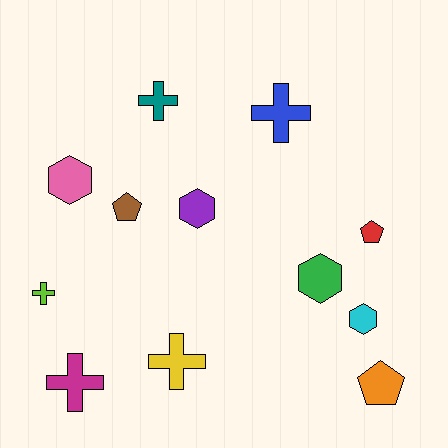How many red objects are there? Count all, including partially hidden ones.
There is 1 red object.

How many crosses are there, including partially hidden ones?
There are 5 crosses.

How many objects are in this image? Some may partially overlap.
There are 12 objects.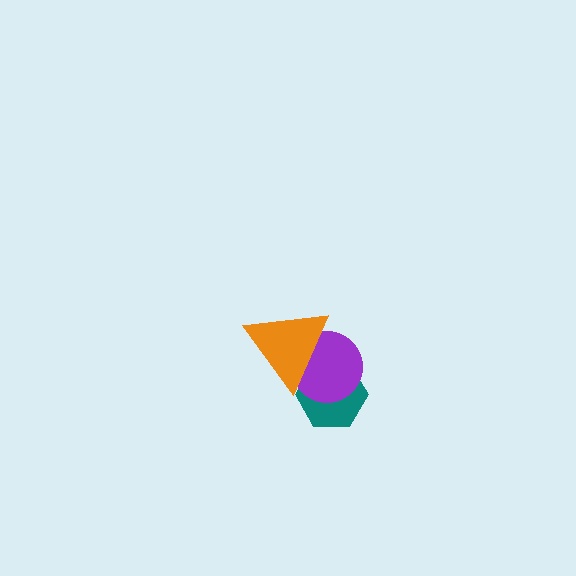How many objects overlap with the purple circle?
2 objects overlap with the purple circle.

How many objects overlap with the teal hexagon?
2 objects overlap with the teal hexagon.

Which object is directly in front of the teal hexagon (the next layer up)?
The purple circle is directly in front of the teal hexagon.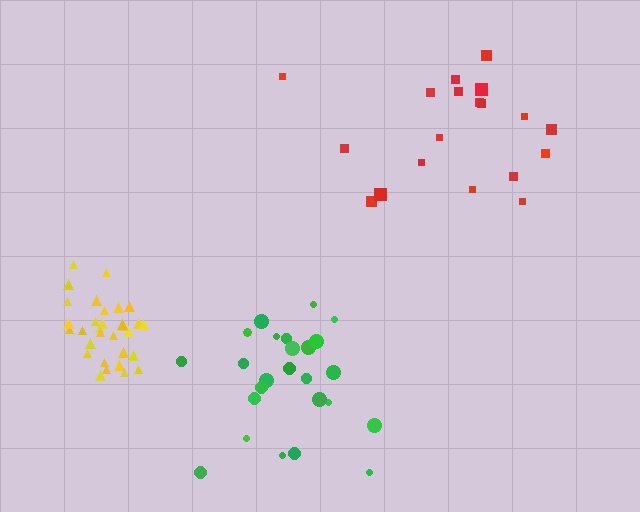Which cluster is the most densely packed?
Yellow.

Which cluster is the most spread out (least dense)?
Red.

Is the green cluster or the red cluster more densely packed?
Green.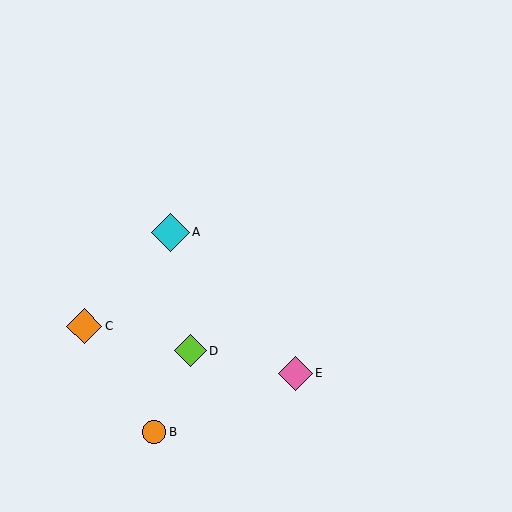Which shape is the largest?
The cyan diamond (labeled A) is the largest.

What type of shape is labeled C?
Shape C is an orange diamond.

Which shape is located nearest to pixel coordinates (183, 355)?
The lime diamond (labeled D) at (190, 351) is nearest to that location.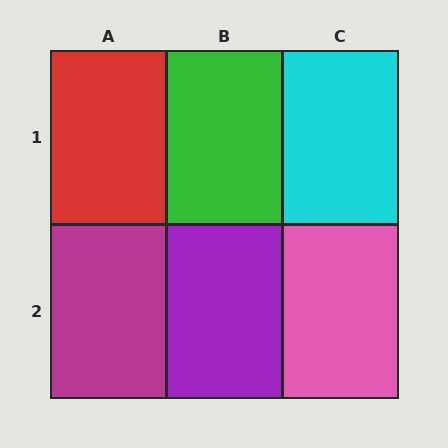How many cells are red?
1 cell is red.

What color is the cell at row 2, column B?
Purple.